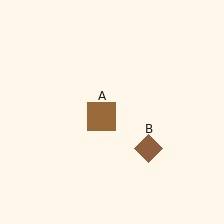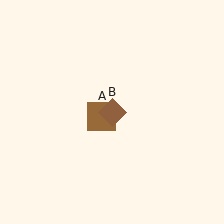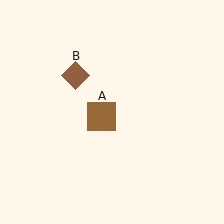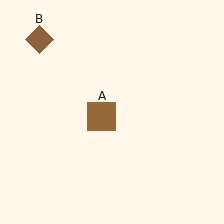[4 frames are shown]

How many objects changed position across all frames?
1 object changed position: brown diamond (object B).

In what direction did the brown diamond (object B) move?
The brown diamond (object B) moved up and to the left.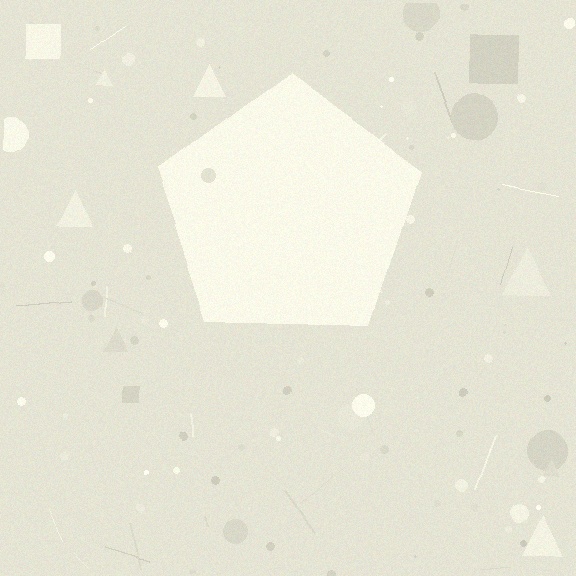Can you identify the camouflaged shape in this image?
The camouflaged shape is a pentagon.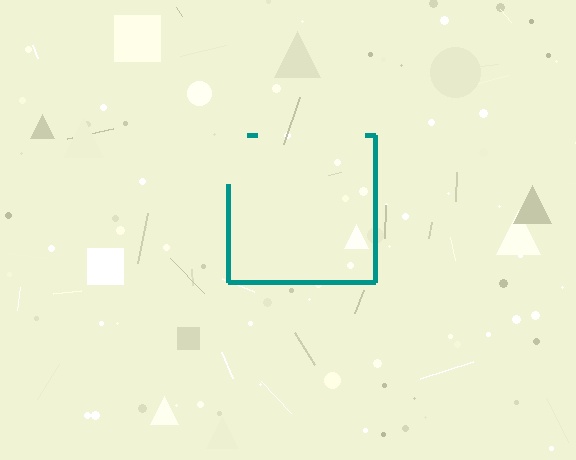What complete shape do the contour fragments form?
The contour fragments form a square.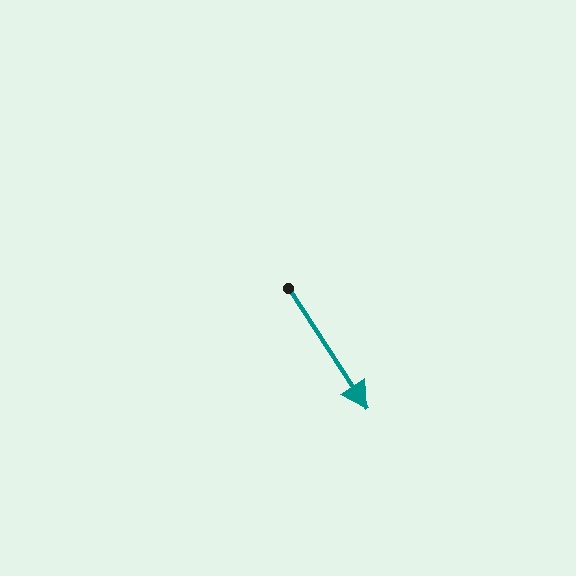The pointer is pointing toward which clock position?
Roughly 5 o'clock.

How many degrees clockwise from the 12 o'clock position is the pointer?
Approximately 147 degrees.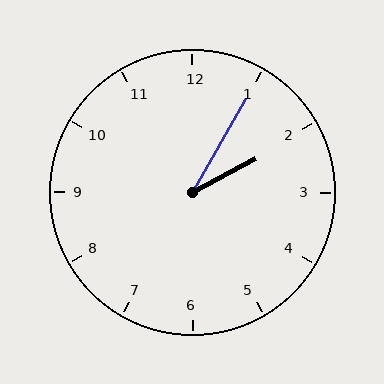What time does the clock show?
2:05.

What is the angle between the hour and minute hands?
Approximately 32 degrees.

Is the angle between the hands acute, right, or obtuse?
It is acute.